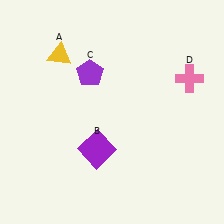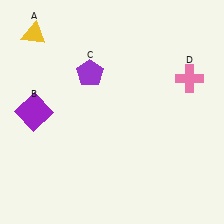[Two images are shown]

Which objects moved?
The objects that moved are: the yellow triangle (A), the purple square (B).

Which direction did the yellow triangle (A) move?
The yellow triangle (A) moved left.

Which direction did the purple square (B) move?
The purple square (B) moved left.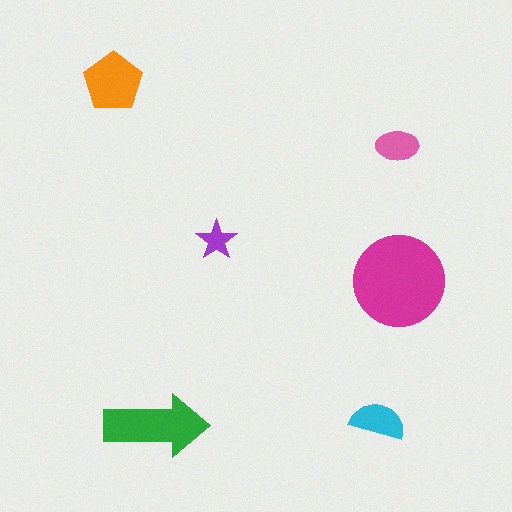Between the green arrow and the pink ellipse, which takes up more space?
The green arrow.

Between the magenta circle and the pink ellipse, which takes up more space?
The magenta circle.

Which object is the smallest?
The purple star.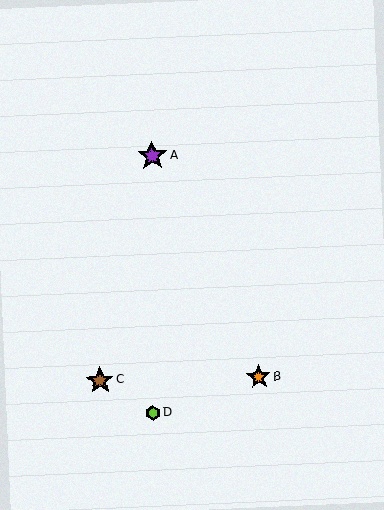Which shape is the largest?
The purple star (labeled A) is the largest.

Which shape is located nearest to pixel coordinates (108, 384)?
The brown star (labeled C) at (100, 380) is nearest to that location.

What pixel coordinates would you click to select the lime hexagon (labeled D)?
Click at (153, 413) to select the lime hexagon D.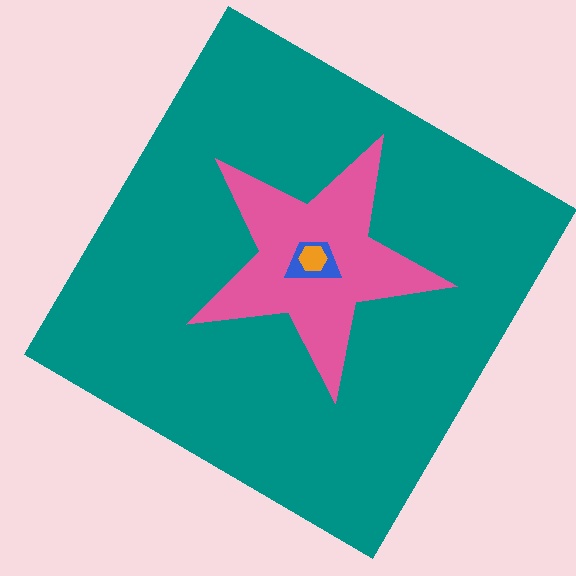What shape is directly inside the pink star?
The blue trapezoid.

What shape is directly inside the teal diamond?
The pink star.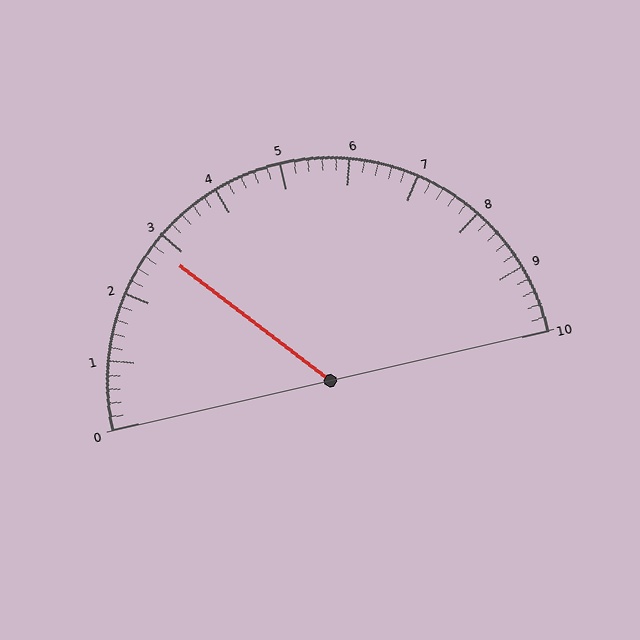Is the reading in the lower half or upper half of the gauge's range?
The reading is in the lower half of the range (0 to 10).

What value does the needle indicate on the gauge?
The needle indicates approximately 2.8.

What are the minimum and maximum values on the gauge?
The gauge ranges from 0 to 10.